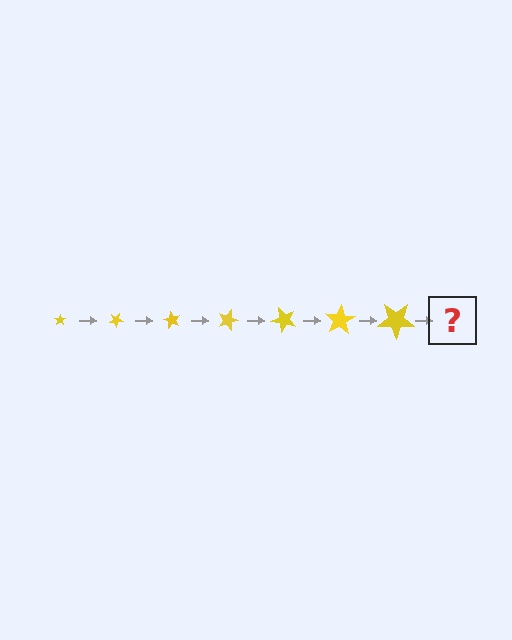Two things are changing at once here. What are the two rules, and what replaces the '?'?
The two rules are that the star grows larger each step and it rotates 30 degrees each step. The '?' should be a star, larger than the previous one and rotated 210 degrees from the start.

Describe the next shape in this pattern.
It should be a star, larger than the previous one and rotated 210 degrees from the start.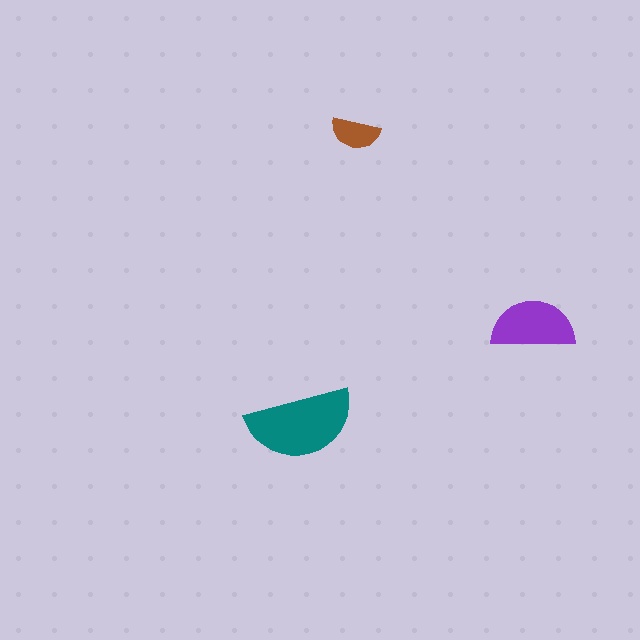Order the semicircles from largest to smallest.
the teal one, the purple one, the brown one.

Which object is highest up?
The brown semicircle is topmost.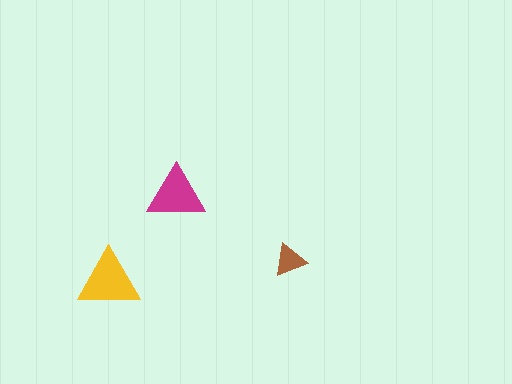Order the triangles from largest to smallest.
the yellow one, the magenta one, the brown one.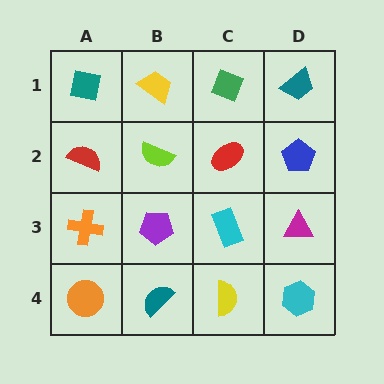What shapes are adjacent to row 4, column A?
An orange cross (row 3, column A), a teal semicircle (row 4, column B).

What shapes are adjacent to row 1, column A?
A red semicircle (row 2, column A), a yellow trapezoid (row 1, column B).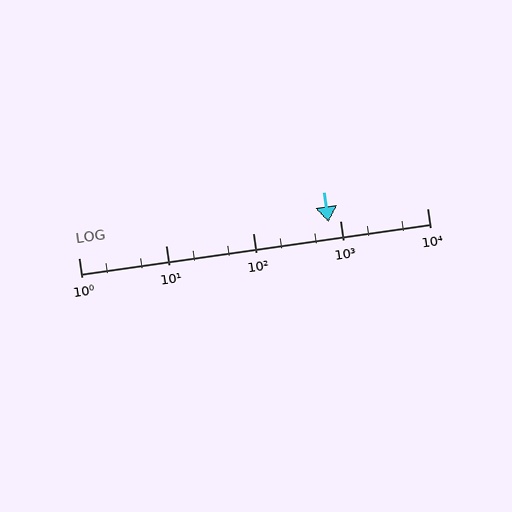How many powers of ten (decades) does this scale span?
The scale spans 4 decades, from 1 to 10000.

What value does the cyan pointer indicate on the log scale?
The pointer indicates approximately 740.